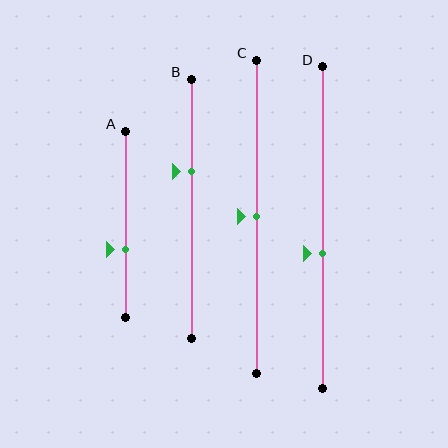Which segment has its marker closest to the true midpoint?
Segment C has its marker closest to the true midpoint.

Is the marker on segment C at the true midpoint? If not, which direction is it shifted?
Yes, the marker on segment C is at the true midpoint.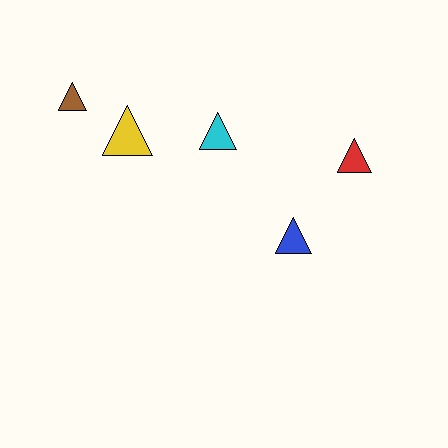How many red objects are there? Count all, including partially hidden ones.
There is 1 red object.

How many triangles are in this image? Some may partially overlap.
There are 5 triangles.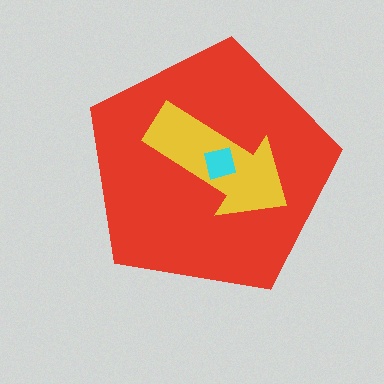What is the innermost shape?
The cyan square.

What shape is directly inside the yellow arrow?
The cyan square.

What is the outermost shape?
The red pentagon.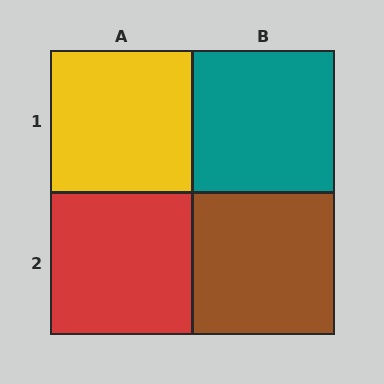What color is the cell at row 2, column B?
Brown.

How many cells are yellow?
1 cell is yellow.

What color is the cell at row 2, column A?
Red.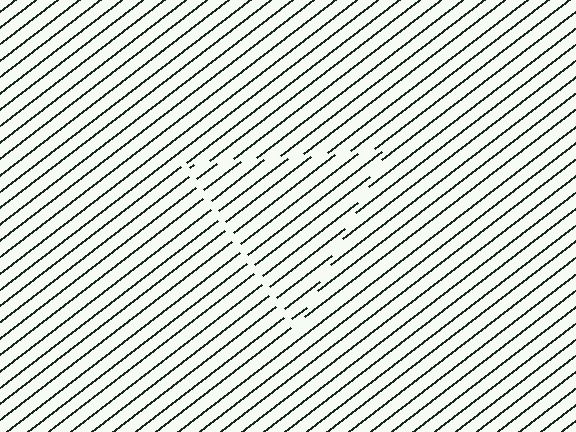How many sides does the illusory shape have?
3 sides — the line-ends trace a triangle.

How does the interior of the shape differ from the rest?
The interior of the shape contains the same grating, shifted by half a period — the contour is defined by the phase discontinuity where line-ends from the inner and outer gratings abut.